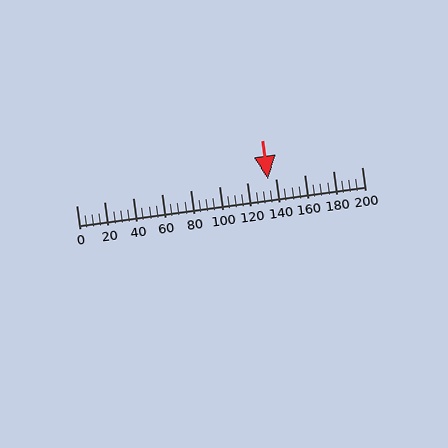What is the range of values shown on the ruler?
The ruler shows values from 0 to 200.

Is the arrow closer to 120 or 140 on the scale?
The arrow is closer to 140.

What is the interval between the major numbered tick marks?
The major tick marks are spaced 20 units apart.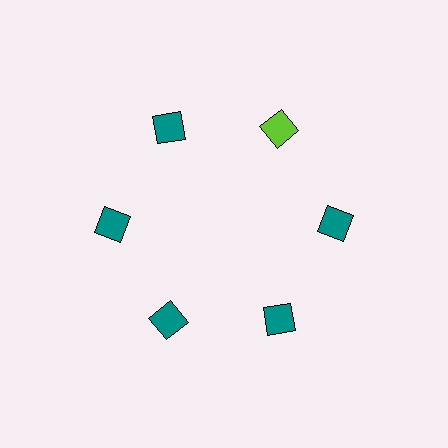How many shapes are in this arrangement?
There are 6 shapes arranged in a ring pattern.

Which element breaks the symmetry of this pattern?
The lime diamond at roughly the 1 o'clock position breaks the symmetry. All other shapes are teal diamonds.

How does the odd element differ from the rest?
It has a different color: lime instead of teal.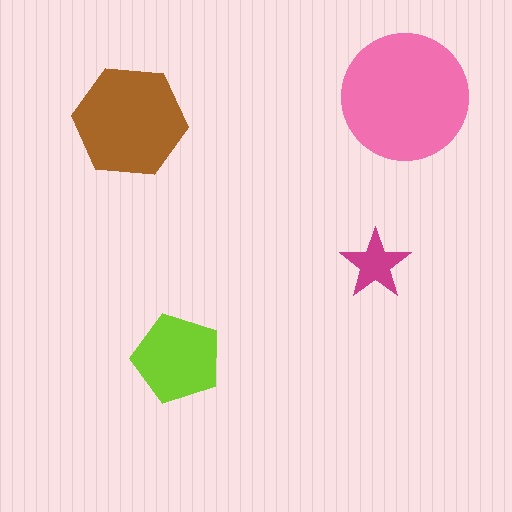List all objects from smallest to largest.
The magenta star, the lime pentagon, the brown hexagon, the pink circle.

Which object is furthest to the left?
The brown hexagon is leftmost.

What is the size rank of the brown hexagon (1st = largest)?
2nd.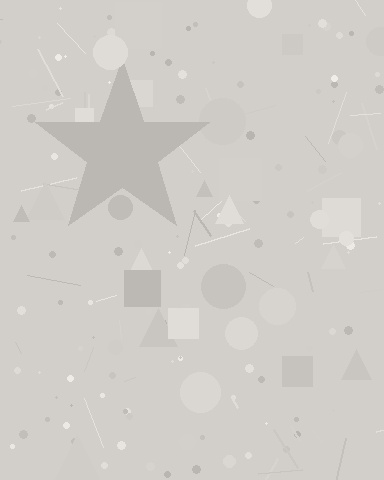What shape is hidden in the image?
A star is hidden in the image.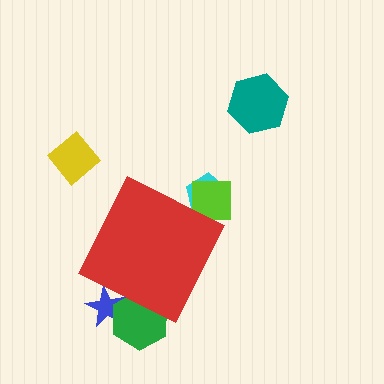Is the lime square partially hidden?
Yes, the lime square is partially hidden behind the red diamond.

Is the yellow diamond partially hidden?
No, the yellow diamond is fully visible.